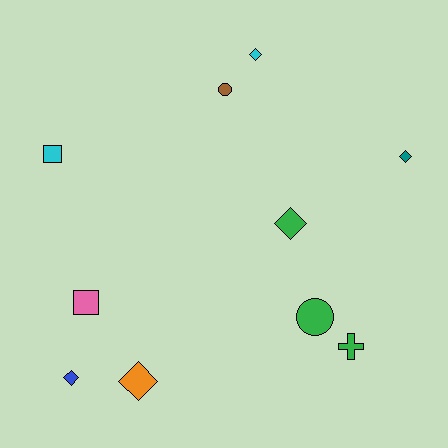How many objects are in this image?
There are 10 objects.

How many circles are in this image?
There are 2 circles.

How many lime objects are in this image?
There are no lime objects.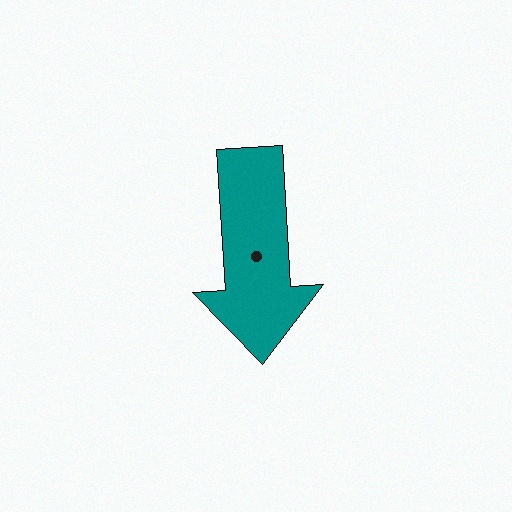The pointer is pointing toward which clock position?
Roughly 6 o'clock.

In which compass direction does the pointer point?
South.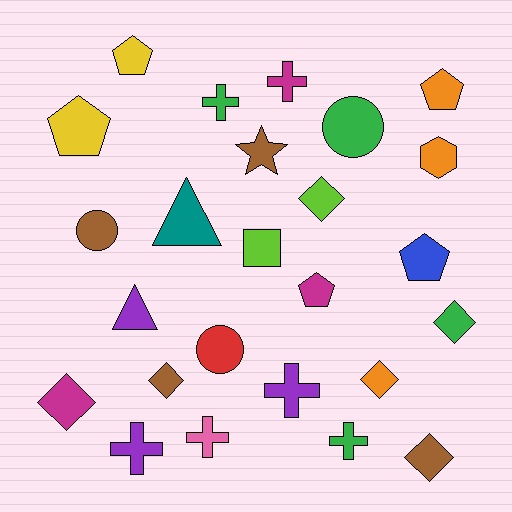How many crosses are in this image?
There are 6 crosses.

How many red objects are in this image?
There is 1 red object.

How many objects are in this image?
There are 25 objects.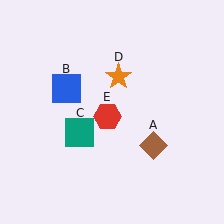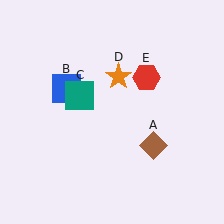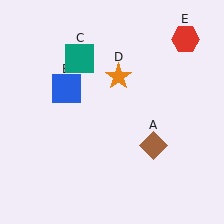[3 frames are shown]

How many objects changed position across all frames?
2 objects changed position: teal square (object C), red hexagon (object E).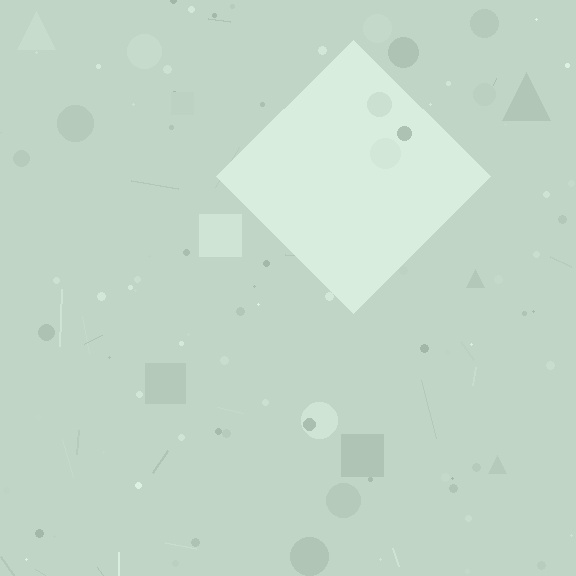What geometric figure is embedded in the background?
A diamond is embedded in the background.